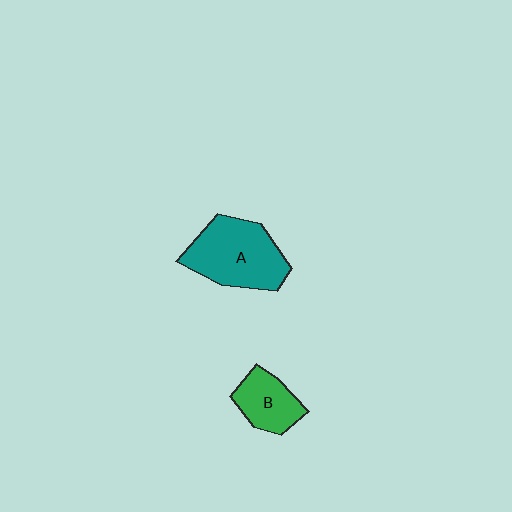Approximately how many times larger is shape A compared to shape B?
Approximately 1.8 times.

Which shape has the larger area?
Shape A (teal).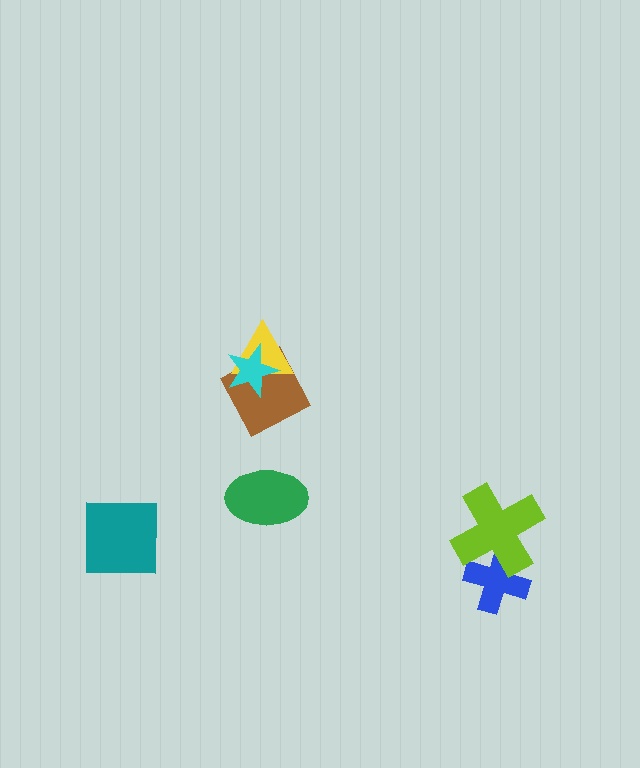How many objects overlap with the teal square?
0 objects overlap with the teal square.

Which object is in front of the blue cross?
The lime cross is in front of the blue cross.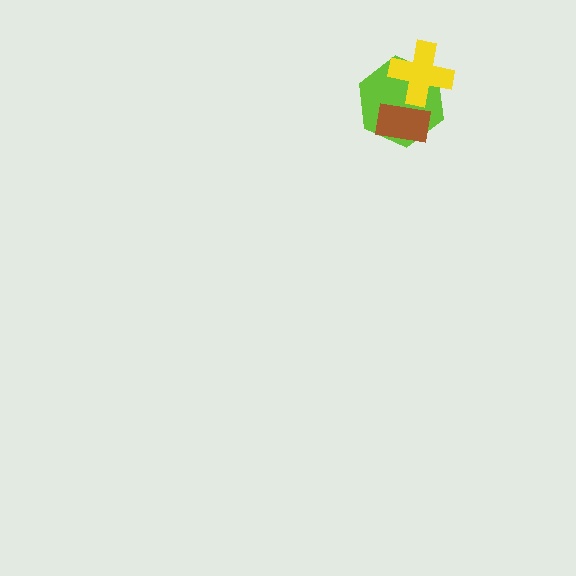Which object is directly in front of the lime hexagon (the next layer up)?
The brown rectangle is directly in front of the lime hexagon.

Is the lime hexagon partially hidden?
Yes, it is partially covered by another shape.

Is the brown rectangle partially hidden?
No, no other shape covers it.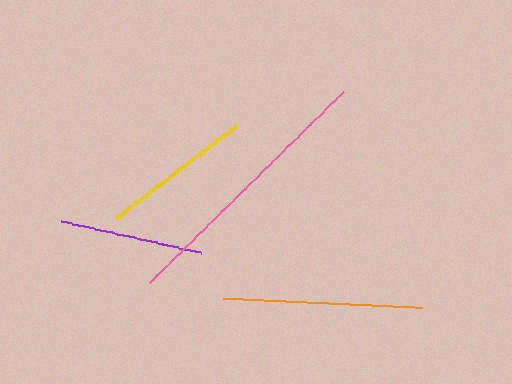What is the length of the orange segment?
The orange segment is approximately 199 pixels long.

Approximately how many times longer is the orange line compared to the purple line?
The orange line is approximately 1.4 times the length of the purple line.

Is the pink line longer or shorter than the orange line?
The pink line is longer than the orange line.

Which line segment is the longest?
The pink line is the longest at approximately 272 pixels.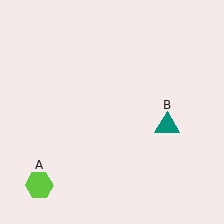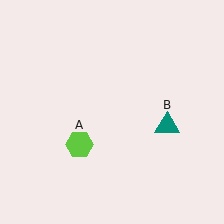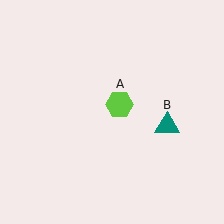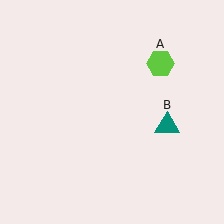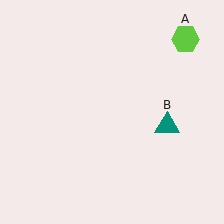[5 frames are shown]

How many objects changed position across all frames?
1 object changed position: lime hexagon (object A).